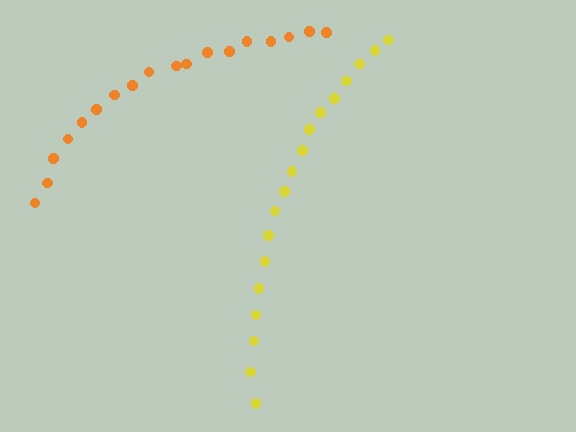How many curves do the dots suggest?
There are 2 distinct paths.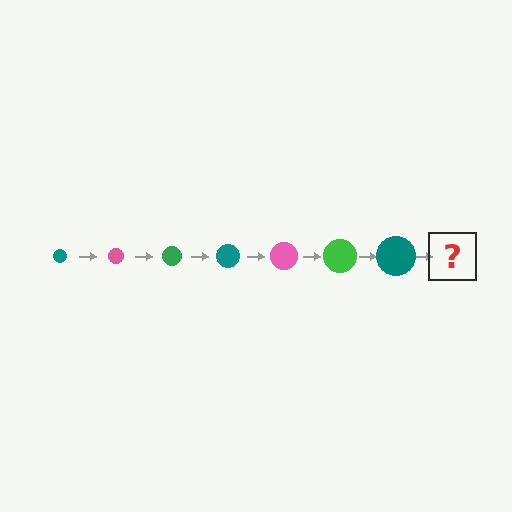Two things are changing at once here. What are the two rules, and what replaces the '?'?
The two rules are that the circle grows larger each step and the color cycles through teal, pink, and green. The '?' should be a pink circle, larger than the previous one.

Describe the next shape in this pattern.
It should be a pink circle, larger than the previous one.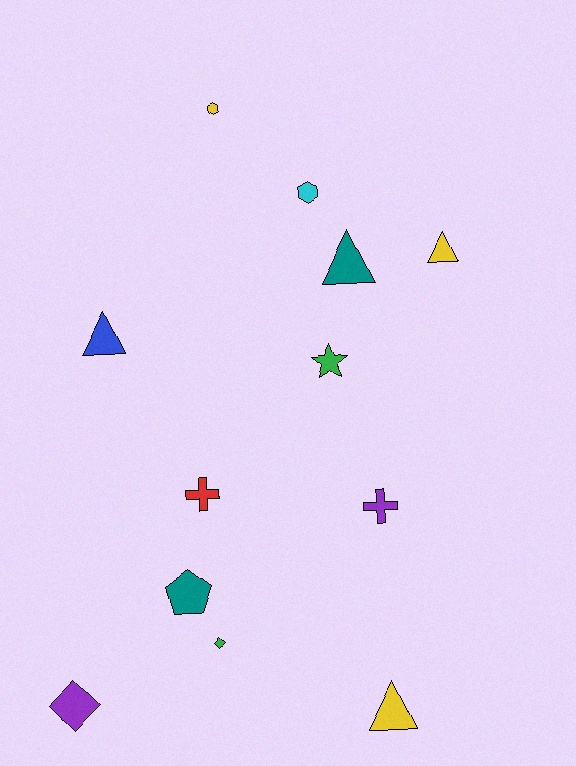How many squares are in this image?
There are no squares.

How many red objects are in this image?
There is 1 red object.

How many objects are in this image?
There are 12 objects.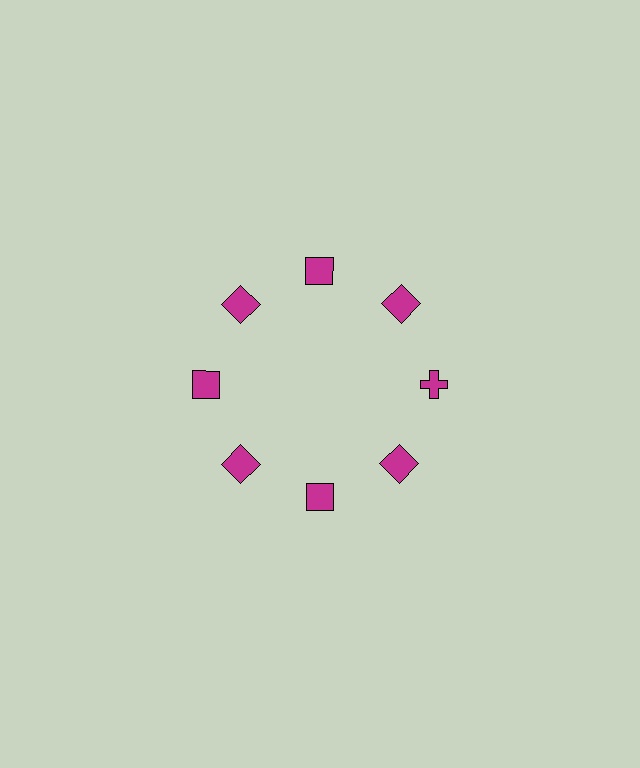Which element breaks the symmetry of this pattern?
The magenta cross at roughly the 3 o'clock position breaks the symmetry. All other shapes are magenta squares.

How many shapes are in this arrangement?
There are 8 shapes arranged in a ring pattern.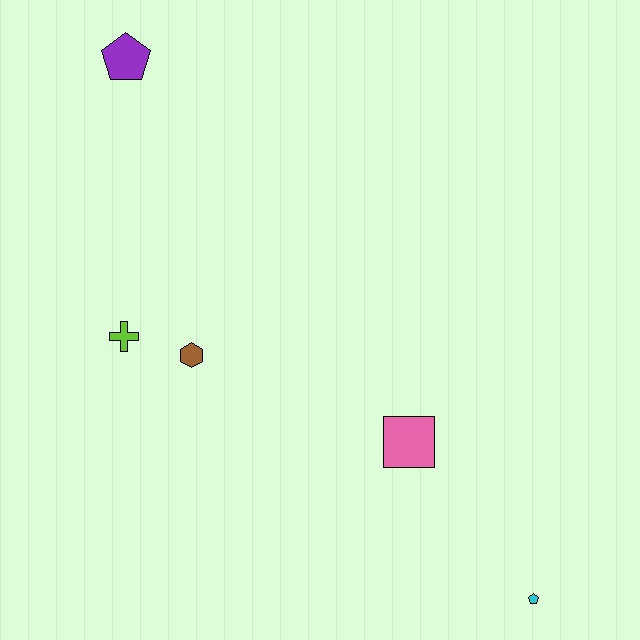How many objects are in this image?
There are 5 objects.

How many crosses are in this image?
There is 1 cross.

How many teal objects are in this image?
There are no teal objects.